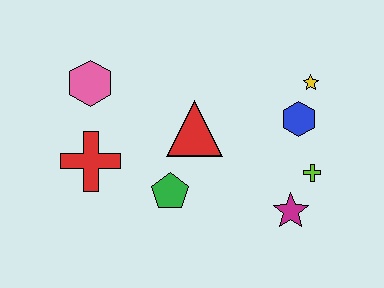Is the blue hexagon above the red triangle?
Yes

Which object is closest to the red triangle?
The green pentagon is closest to the red triangle.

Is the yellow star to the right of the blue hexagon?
Yes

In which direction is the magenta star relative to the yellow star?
The magenta star is below the yellow star.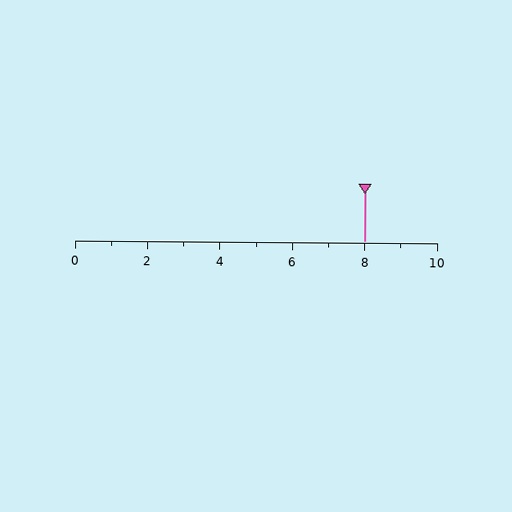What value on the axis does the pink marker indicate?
The marker indicates approximately 8.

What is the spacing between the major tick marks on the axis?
The major ticks are spaced 2 apart.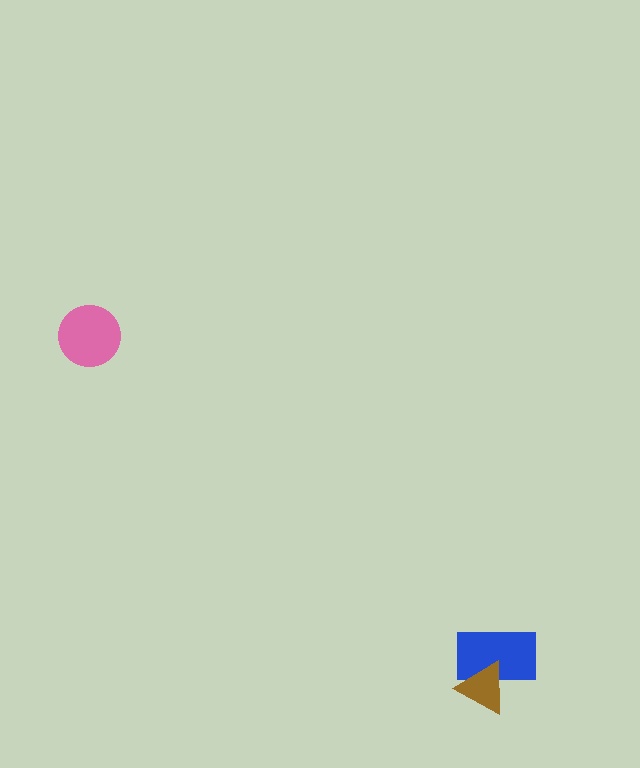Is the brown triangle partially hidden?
No, no other shape covers it.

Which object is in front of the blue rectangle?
The brown triangle is in front of the blue rectangle.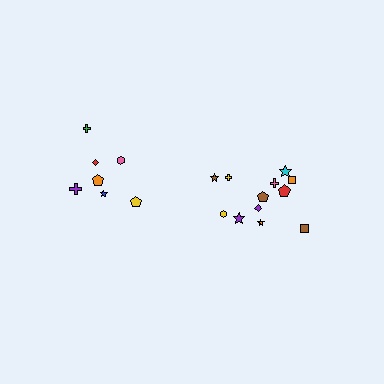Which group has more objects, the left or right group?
The right group.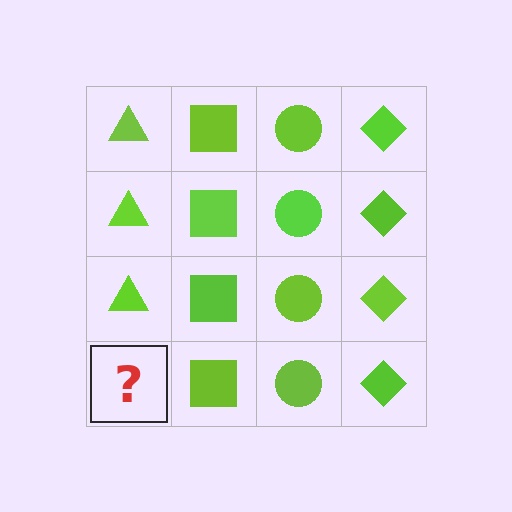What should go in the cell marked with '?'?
The missing cell should contain a lime triangle.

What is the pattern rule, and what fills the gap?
The rule is that each column has a consistent shape. The gap should be filled with a lime triangle.